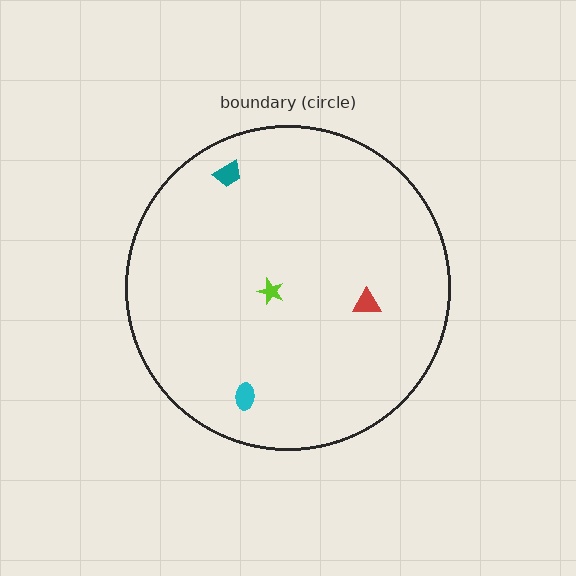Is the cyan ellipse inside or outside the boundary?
Inside.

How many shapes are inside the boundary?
4 inside, 0 outside.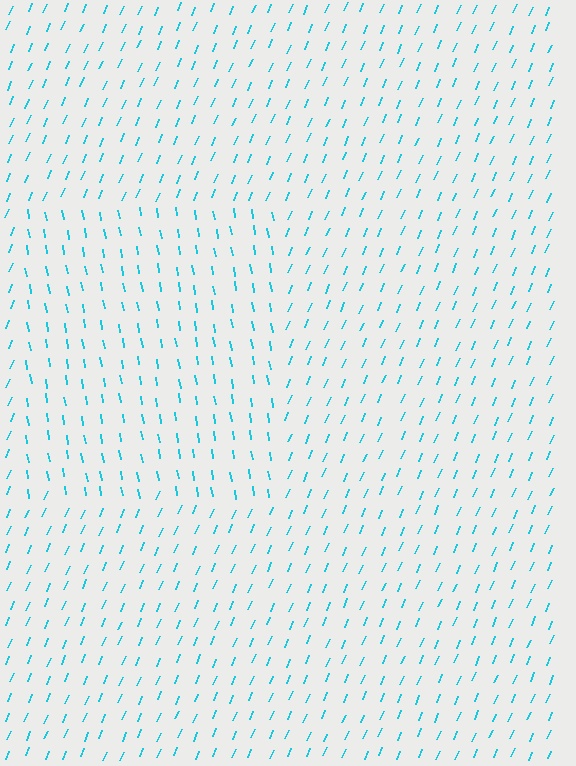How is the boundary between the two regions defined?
The boundary is defined purely by a change in line orientation (approximately 33 degrees difference). All lines are the same color and thickness.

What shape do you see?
I see a rectangle.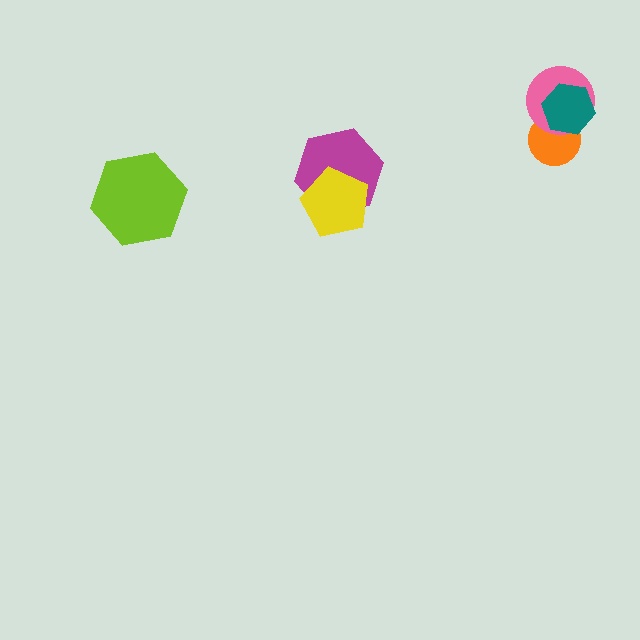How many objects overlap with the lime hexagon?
0 objects overlap with the lime hexagon.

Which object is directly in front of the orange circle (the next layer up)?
The pink circle is directly in front of the orange circle.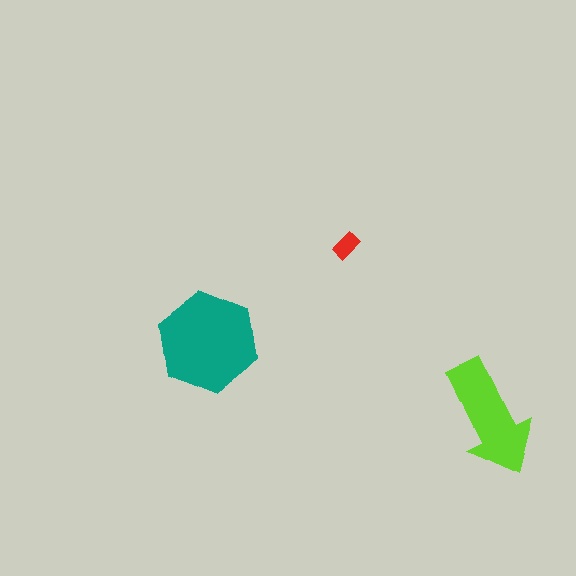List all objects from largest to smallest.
The teal hexagon, the lime arrow, the red rectangle.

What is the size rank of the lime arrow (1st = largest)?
2nd.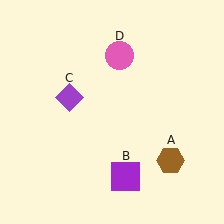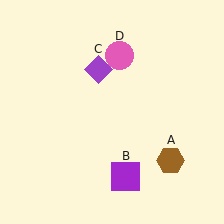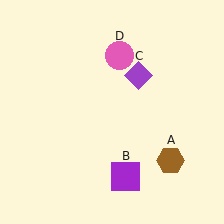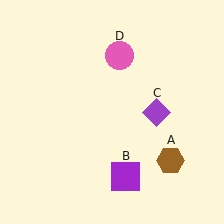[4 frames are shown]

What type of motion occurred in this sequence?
The purple diamond (object C) rotated clockwise around the center of the scene.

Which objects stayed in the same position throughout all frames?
Brown hexagon (object A) and purple square (object B) and pink circle (object D) remained stationary.